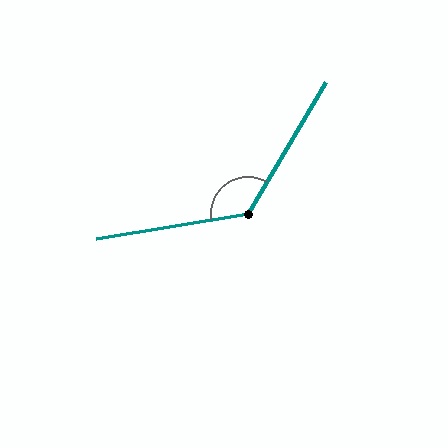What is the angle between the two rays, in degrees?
Approximately 130 degrees.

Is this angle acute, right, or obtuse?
It is obtuse.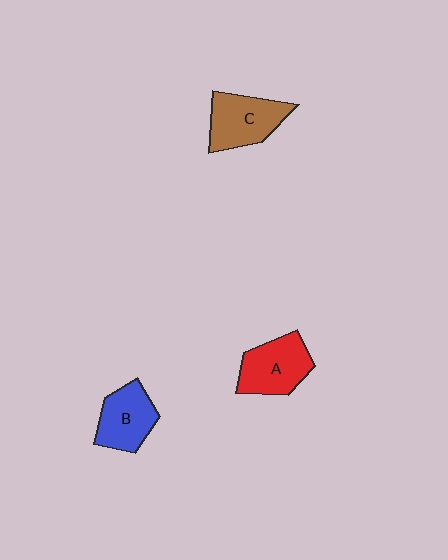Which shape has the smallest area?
Shape B (blue).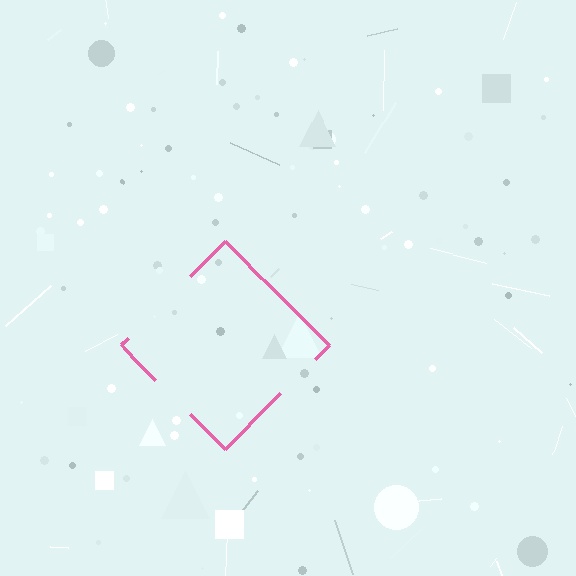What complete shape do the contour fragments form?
The contour fragments form a diamond.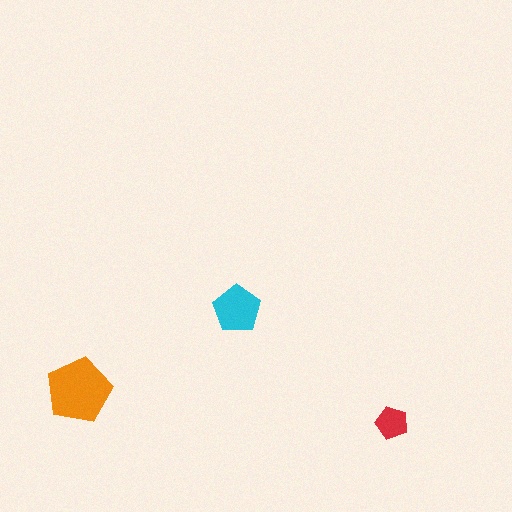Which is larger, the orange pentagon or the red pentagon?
The orange one.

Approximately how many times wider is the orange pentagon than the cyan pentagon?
About 1.5 times wider.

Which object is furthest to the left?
The orange pentagon is leftmost.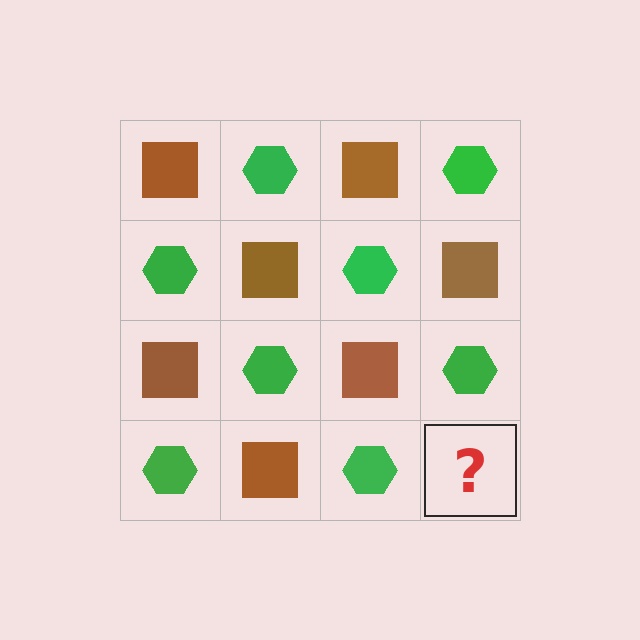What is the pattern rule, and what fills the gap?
The rule is that it alternates brown square and green hexagon in a checkerboard pattern. The gap should be filled with a brown square.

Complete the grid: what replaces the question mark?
The question mark should be replaced with a brown square.